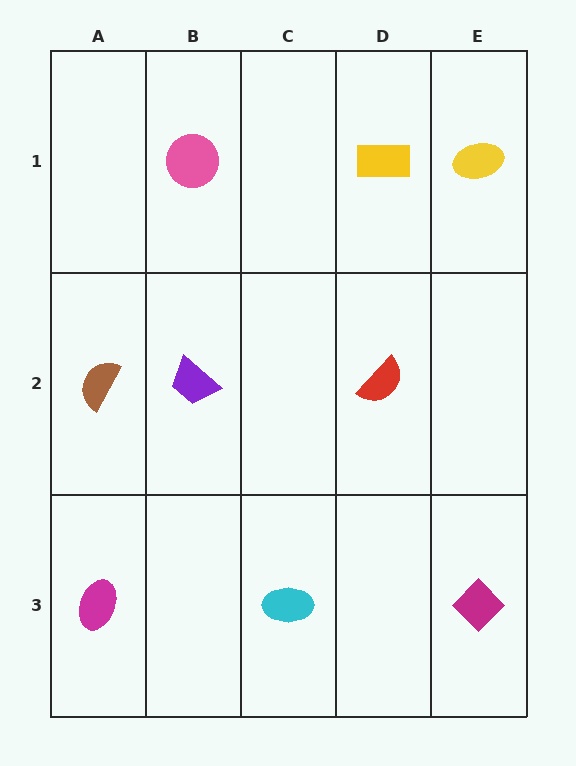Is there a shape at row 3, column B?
No, that cell is empty.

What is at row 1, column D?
A yellow rectangle.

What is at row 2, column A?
A brown semicircle.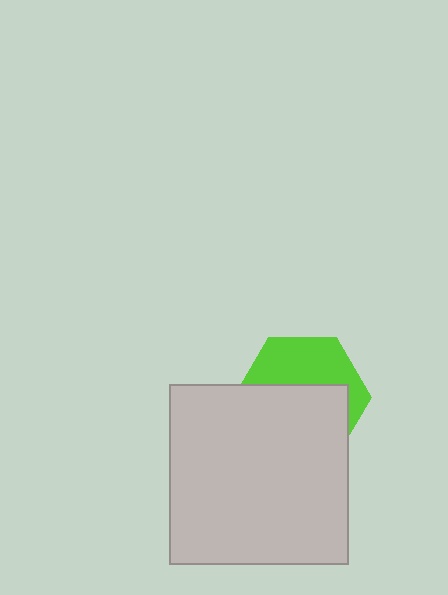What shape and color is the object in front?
The object in front is a light gray square.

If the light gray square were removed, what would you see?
You would see the complete lime hexagon.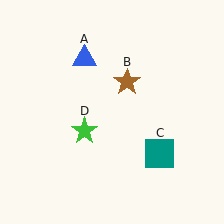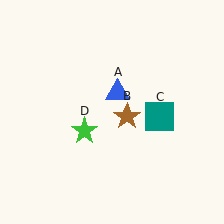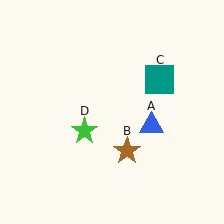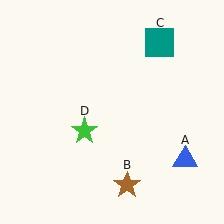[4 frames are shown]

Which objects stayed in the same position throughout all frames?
Green star (object D) remained stationary.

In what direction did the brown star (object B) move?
The brown star (object B) moved down.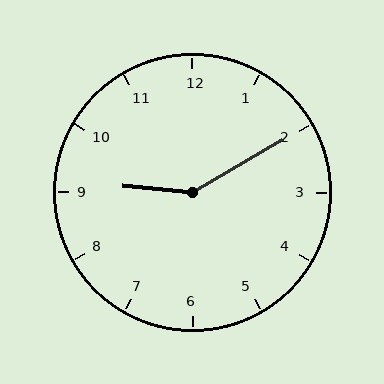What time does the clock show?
9:10.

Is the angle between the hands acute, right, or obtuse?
It is obtuse.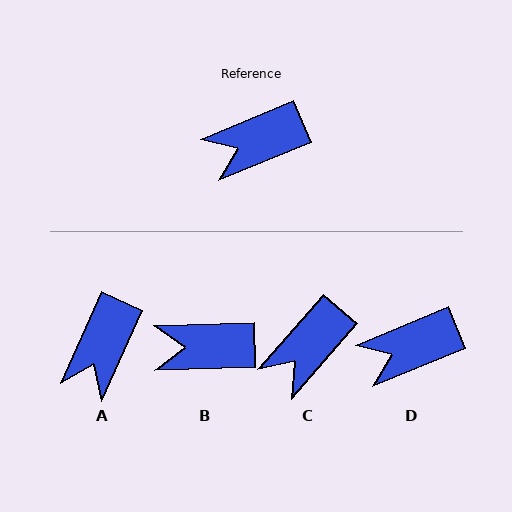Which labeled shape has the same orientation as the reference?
D.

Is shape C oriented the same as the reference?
No, it is off by about 26 degrees.